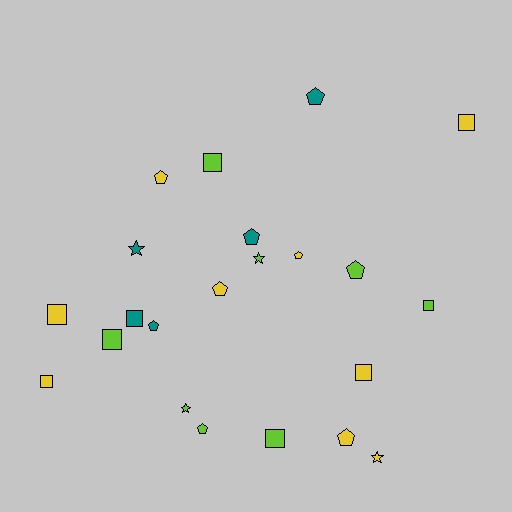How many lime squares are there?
There are 4 lime squares.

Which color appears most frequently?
Yellow, with 9 objects.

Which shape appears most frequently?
Square, with 9 objects.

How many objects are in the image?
There are 22 objects.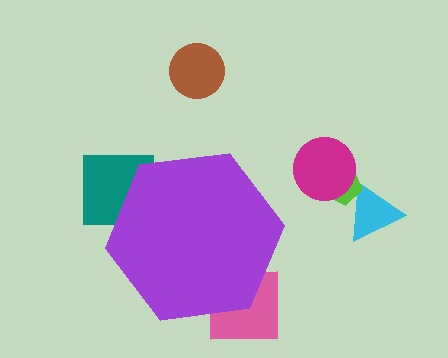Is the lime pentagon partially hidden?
No, the lime pentagon is fully visible.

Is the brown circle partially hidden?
No, the brown circle is fully visible.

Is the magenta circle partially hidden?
No, the magenta circle is fully visible.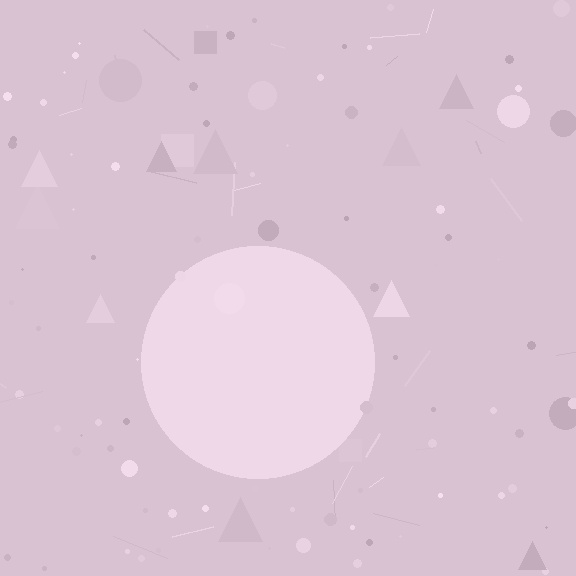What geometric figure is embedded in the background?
A circle is embedded in the background.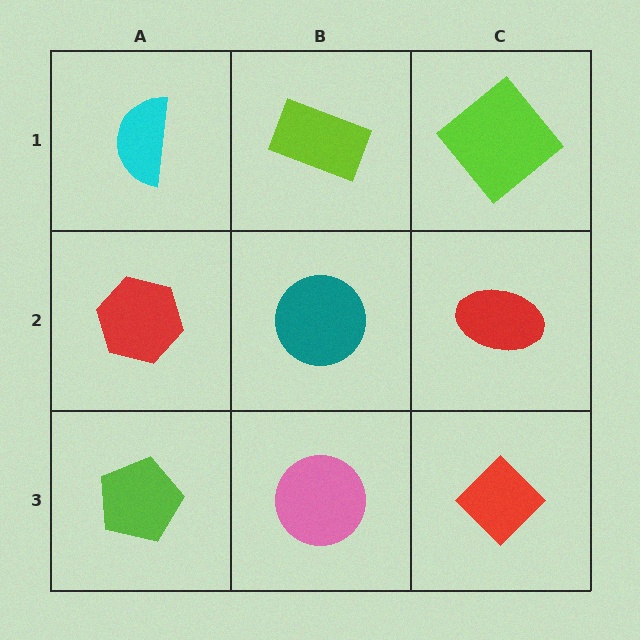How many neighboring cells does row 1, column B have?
3.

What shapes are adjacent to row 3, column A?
A red hexagon (row 2, column A), a pink circle (row 3, column B).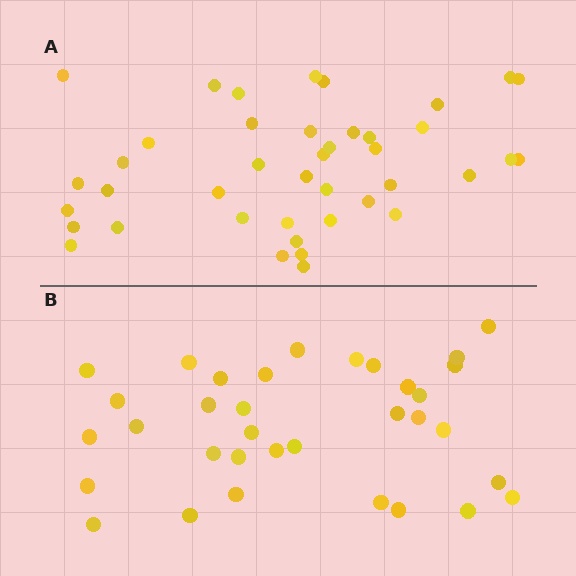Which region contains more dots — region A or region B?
Region A (the top region) has more dots.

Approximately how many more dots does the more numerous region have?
Region A has roughly 8 or so more dots than region B.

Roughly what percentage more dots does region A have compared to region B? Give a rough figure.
About 20% more.